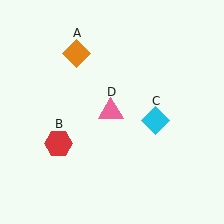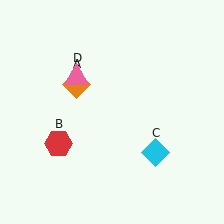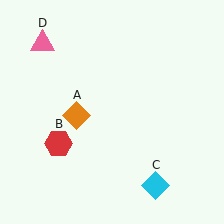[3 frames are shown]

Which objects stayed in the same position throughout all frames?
Red hexagon (object B) remained stationary.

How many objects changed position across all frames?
3 objects changed position: orange diamond (object A), cyan diamond (object C), pink triangle (object D).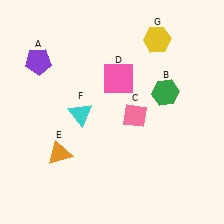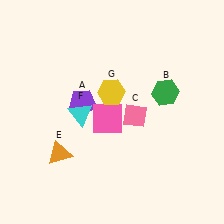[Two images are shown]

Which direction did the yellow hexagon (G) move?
The yellow hexagon (G) moved down.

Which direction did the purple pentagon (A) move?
The purple pentagon (A) moved right.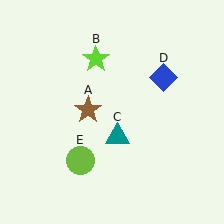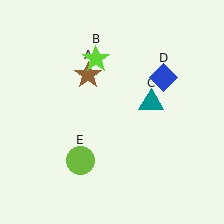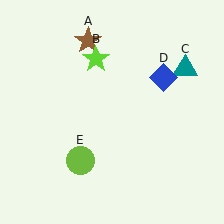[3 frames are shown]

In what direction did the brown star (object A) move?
The brown star (object A) moved up.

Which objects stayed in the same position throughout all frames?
Lime star (object B) and blue diamond (object D) and lime circle (object E) remained stationary.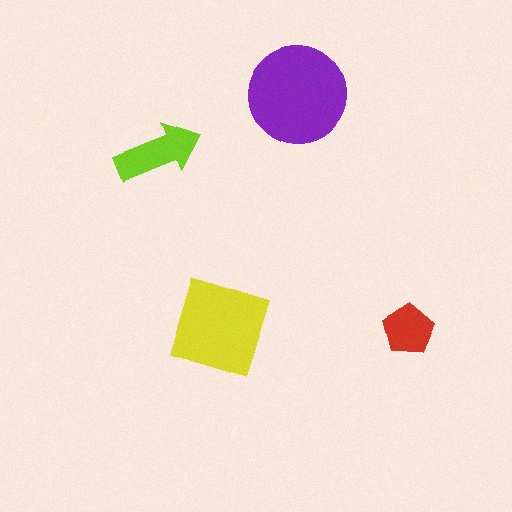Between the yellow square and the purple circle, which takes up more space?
The purple circle.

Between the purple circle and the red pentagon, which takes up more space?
The purple circle.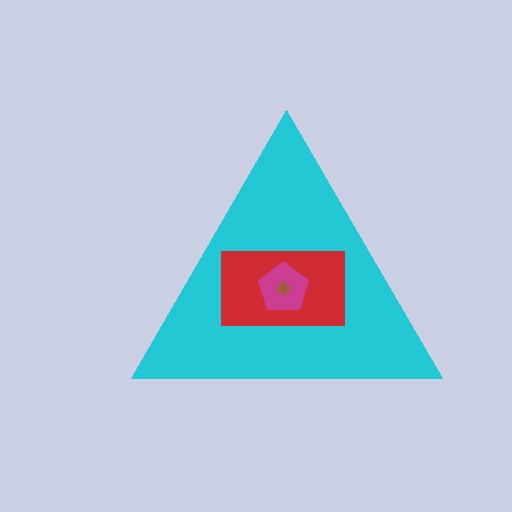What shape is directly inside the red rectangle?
The magenta pentagon.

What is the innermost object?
The brown cross.